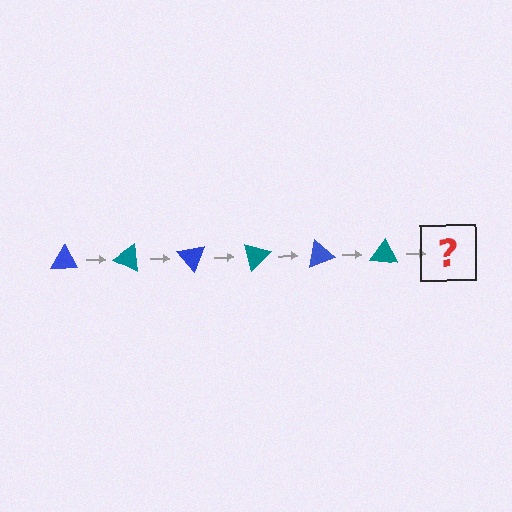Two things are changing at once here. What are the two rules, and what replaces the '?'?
The two rules are that it rotates 25 degrees each step and the color cycles through blue and teal. The '?' should be a blue triangle, rotated 150 degrees from the start.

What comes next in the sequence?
The next element should be a blue triangle, rotated 150 degrees from the start.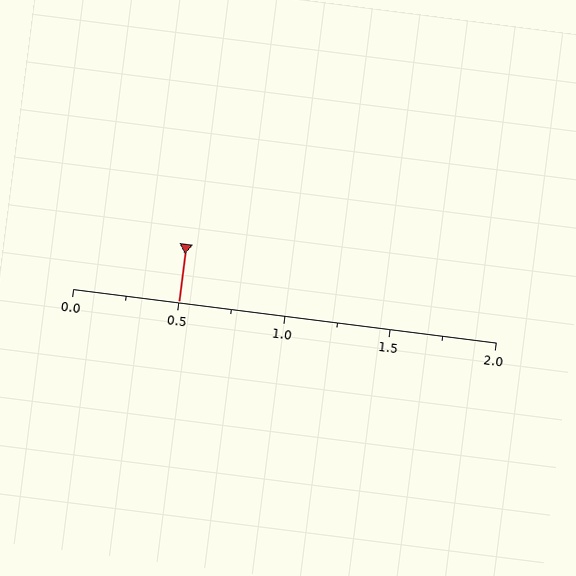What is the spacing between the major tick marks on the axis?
The major ticks are spaced 0.5 apart.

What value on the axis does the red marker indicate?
The marker indicates approximately 0.5.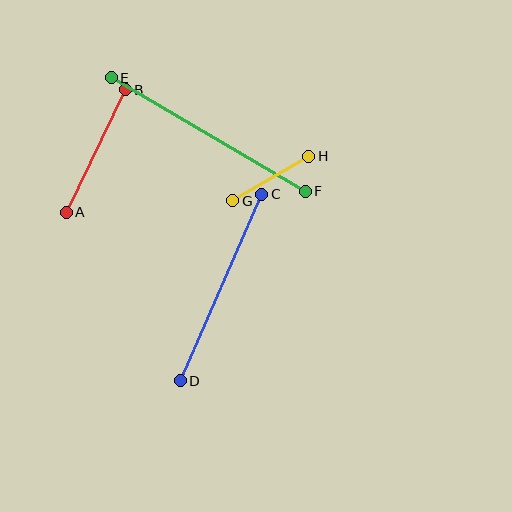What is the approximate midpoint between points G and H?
The midpoint is at approximately (271, 178) pixels.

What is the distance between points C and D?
The distance is approximately 204 pixels.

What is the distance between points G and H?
The distance is approximately 88 pixels.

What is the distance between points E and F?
The distance is approximately 225 pixels.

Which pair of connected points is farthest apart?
Points E and F are farthest apart.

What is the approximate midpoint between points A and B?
The midpoint is at approximately (96, 151) pixels.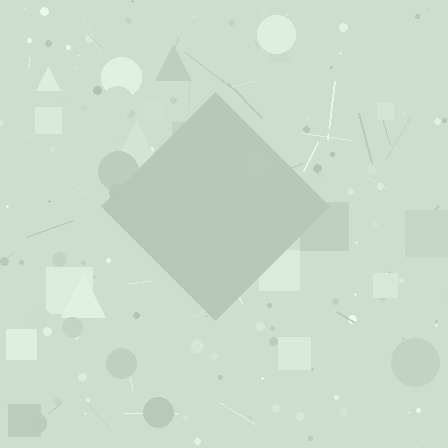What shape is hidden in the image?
A diamond is hidden in the image.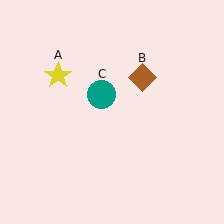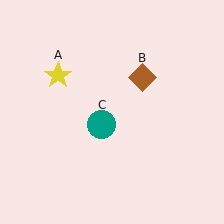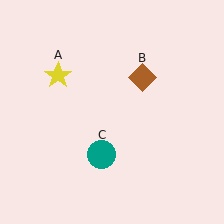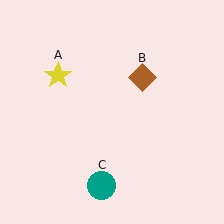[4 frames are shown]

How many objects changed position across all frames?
1 object changed position: teal circle (object C).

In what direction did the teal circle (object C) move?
The teal circle (object C) moved down.